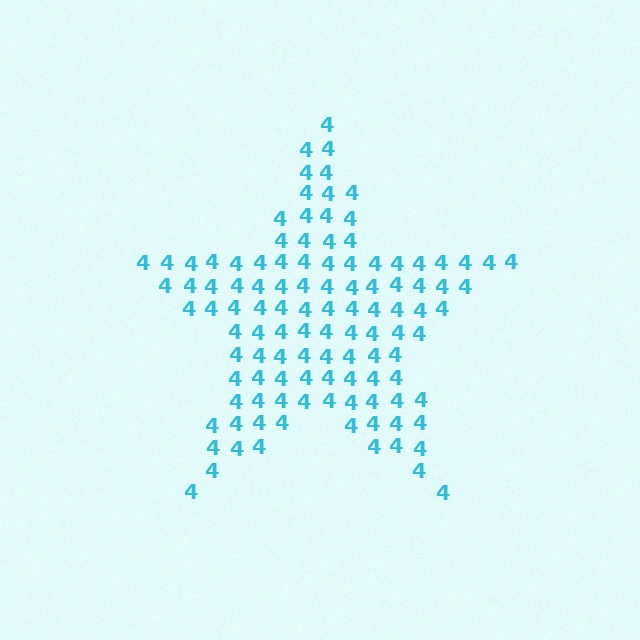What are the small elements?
The small elements are digit 4's.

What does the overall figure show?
The overall figure shows a star.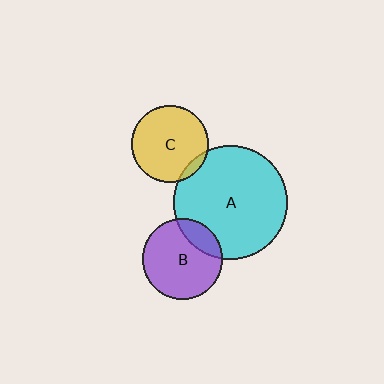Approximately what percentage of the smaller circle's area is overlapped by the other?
Approximately 20%.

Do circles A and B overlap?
Yes.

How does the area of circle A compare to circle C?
Approximately 2.2 times.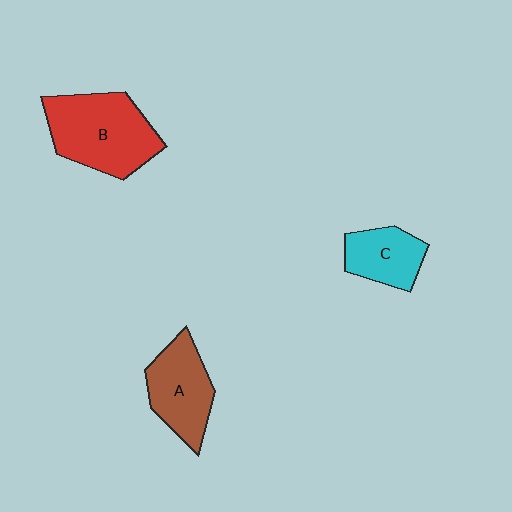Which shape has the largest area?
Shape B (red).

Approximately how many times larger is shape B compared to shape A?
Approximately 1.4 times.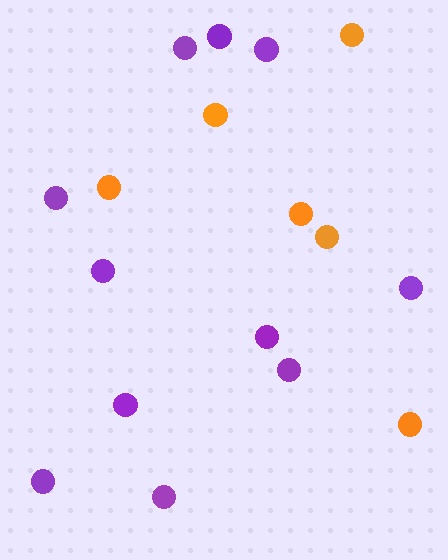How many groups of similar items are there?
There are 2 groups: one group of orange circles (6) and one group of purple circles (11).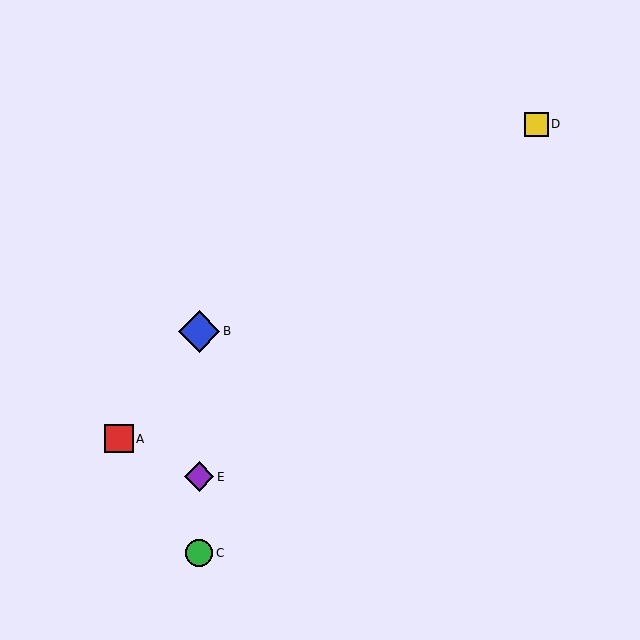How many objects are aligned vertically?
3 objects (B, C, E) are aligned vertically.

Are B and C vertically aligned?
Yes, both are at x≈199.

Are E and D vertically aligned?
No, E is at x≈199 and D is at x≈537.